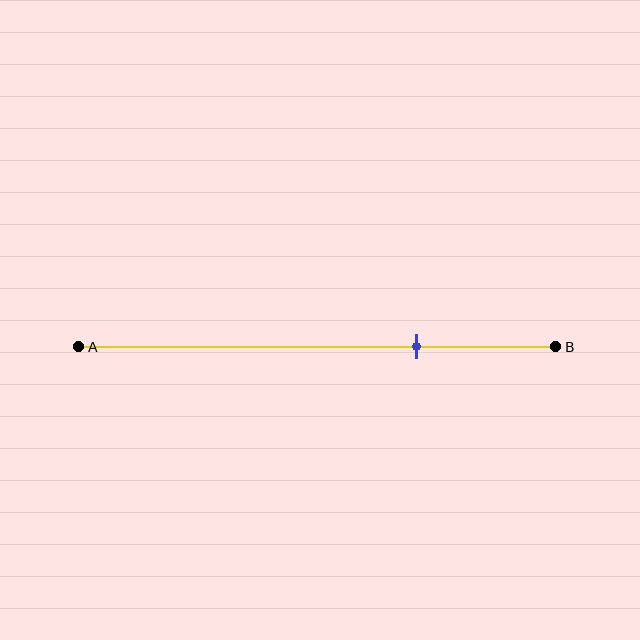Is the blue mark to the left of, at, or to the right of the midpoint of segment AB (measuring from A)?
The blue mark is to the right of the midpoint of segment AB.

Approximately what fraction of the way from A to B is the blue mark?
The blue mark is approximately 70% of the way from A to B.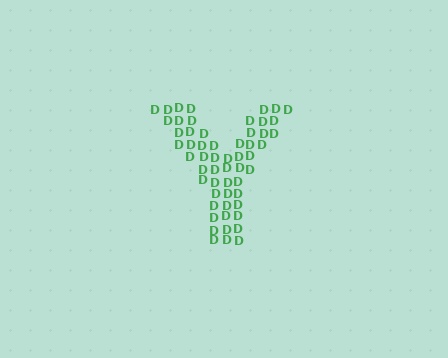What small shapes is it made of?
It is made of small letter D's.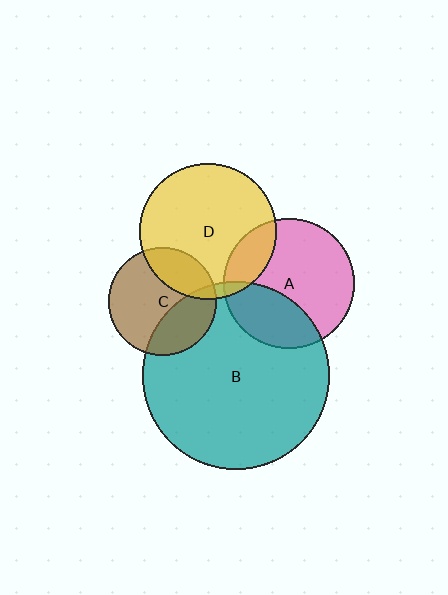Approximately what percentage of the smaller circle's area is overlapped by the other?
Approximately 20%.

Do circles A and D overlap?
Yes.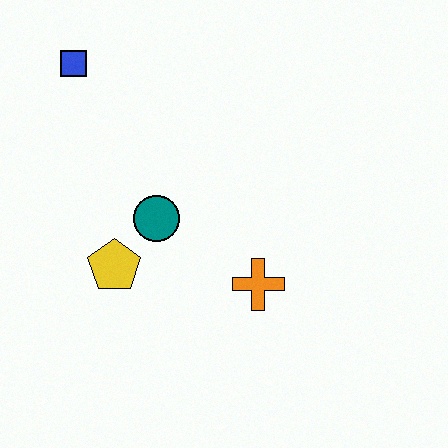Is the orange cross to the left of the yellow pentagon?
No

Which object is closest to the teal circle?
The yellow pentagon is closest to the teal circle.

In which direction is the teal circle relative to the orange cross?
The teal circle is to the left of the orange cross.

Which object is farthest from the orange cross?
The blue square is farthest from the orange cross.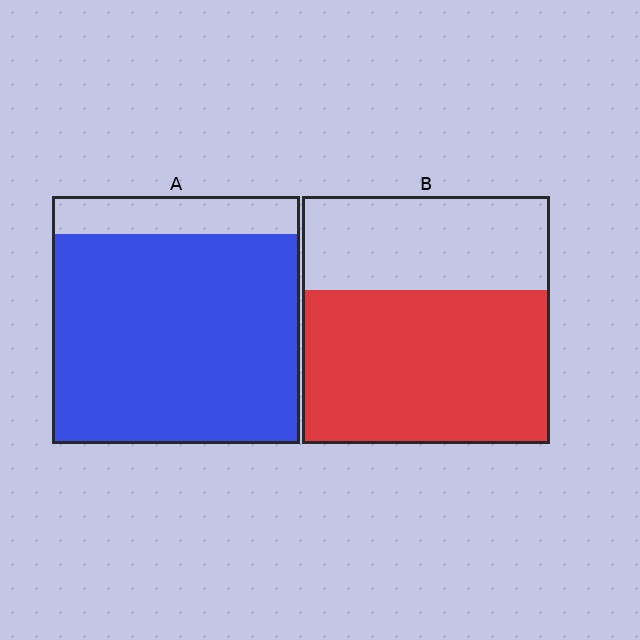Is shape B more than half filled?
Yes.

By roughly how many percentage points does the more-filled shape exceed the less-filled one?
By roughly 25 percentage points (A over B).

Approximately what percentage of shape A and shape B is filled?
A is approximately 85% and B is approximately 60%.